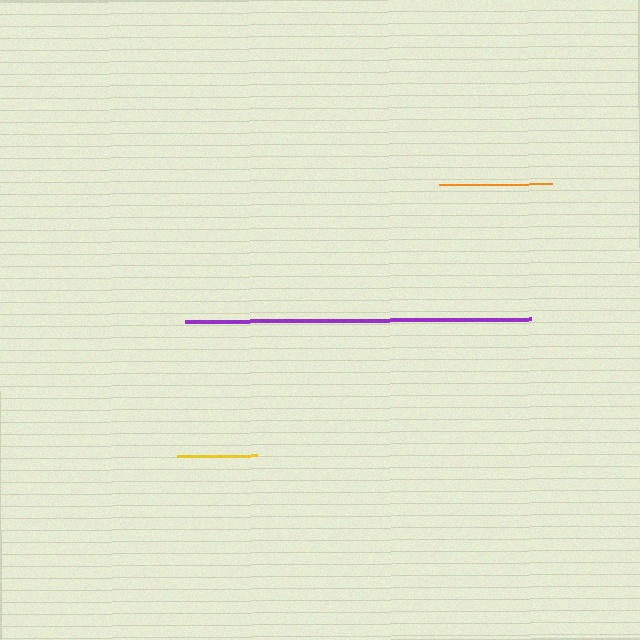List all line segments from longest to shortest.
From longest to shortest: purple, orange, yellow.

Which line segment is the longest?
The purple line is the longest at approximately 346 pixels.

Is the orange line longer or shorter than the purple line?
The purple line is longer than the orange line.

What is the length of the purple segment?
The purple segment is approximately 346 pixels long.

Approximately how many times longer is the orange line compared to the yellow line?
The orange line is approximately 1.4 times the length of the yellow line.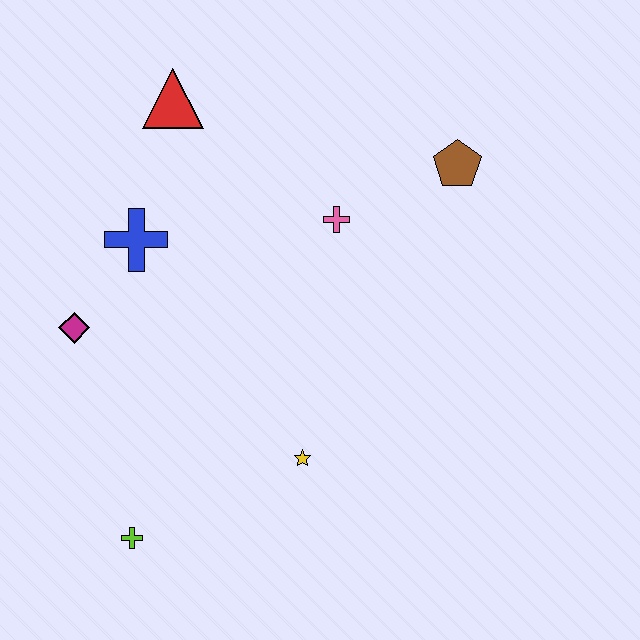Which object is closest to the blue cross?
The magenta diamond is closest to the blue cross.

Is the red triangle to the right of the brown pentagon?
No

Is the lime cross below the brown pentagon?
Yes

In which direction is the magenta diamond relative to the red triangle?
The magenta diamond is below the red triangle.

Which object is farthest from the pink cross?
The lime cross is farthest from the pink cross.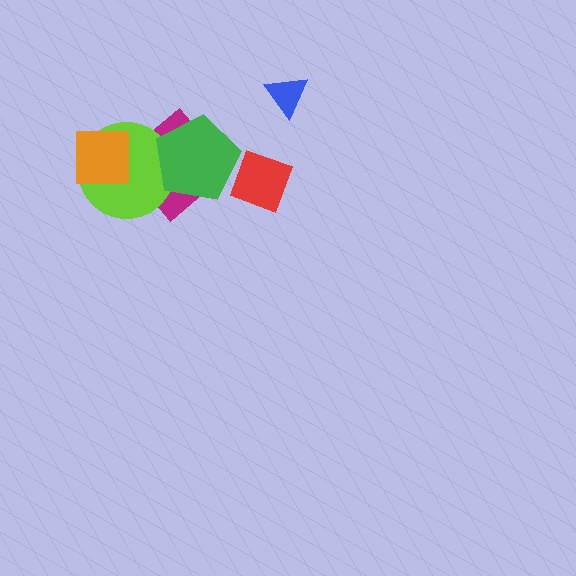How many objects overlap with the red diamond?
1 object overlaps with the red diamond.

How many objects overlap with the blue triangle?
0 objects overlap with the blue triangle.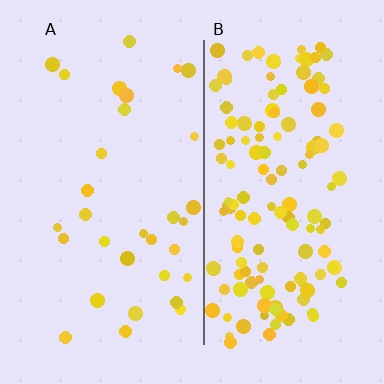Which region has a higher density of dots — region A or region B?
B (the right).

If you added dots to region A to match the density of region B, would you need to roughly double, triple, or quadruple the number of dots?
Approximately quadruple.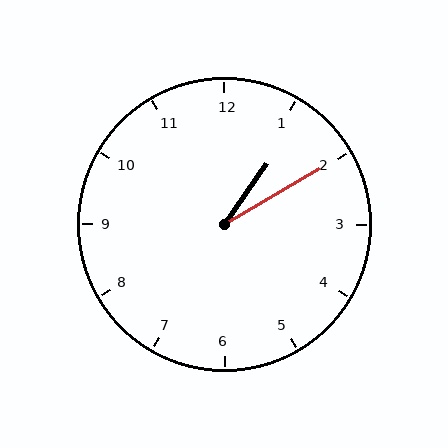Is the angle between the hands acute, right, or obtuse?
It is acute.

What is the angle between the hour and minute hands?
Approximately 25 degrees.